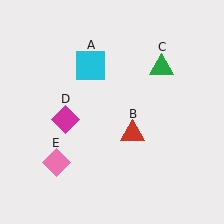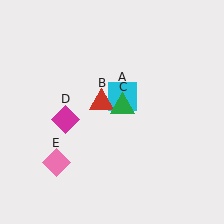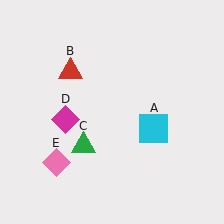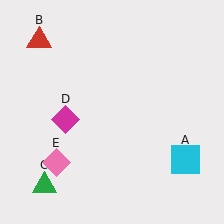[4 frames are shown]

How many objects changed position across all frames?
3 objects changed position: cyan square (object A), red triangle (object B), green triangle (object C).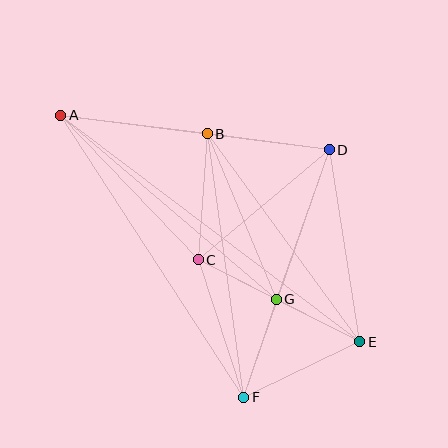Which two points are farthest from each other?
Points A and E are farthest from each other.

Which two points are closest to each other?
Points C and G are closest to each other.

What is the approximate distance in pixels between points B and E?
The distance between B and E is approximately 258 pixels.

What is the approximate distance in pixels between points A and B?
The distance between A and B is approximately 148 pixels.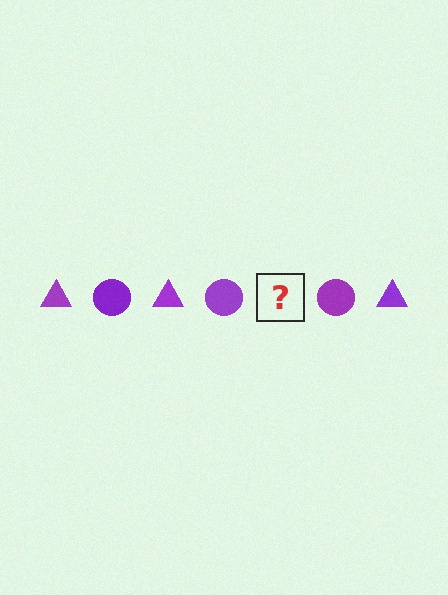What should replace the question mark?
The question mark should be replaced with a purple triangle.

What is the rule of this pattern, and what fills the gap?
The rule is that the pattern cycles through triangle, circle shapes in purple. The gap should be filled with a purple triangle.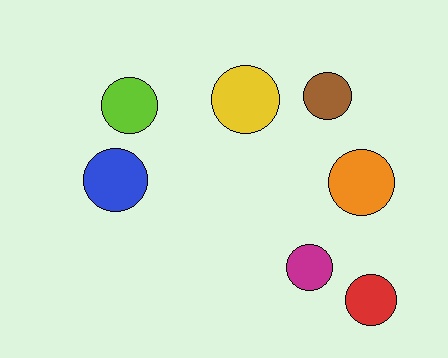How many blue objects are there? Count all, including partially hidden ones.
There is 1 blue object.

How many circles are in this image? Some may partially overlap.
There are 7 circles.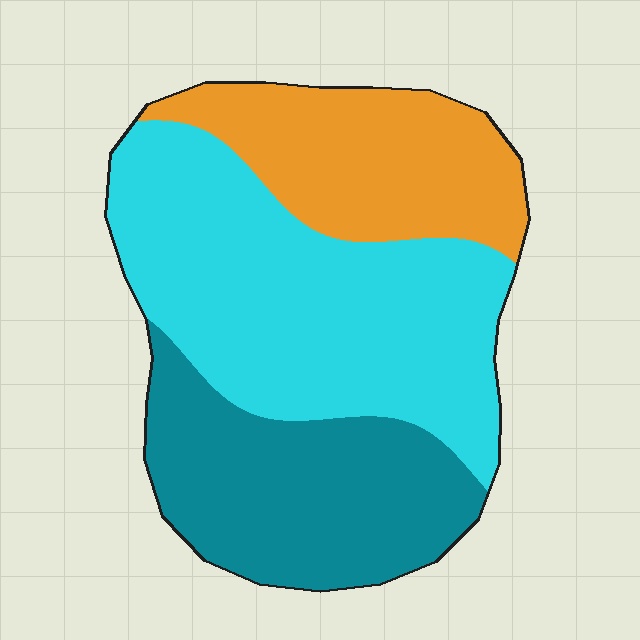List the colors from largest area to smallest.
From largest to smallest: cyan, teal, orange.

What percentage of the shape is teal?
Teal covers around 30% of the shape.